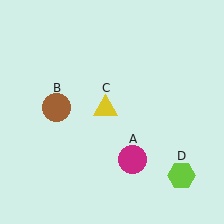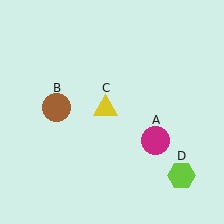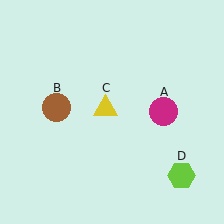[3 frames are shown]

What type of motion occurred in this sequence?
The magenta circle (object A) rotated counterclockwise around the center of the scene.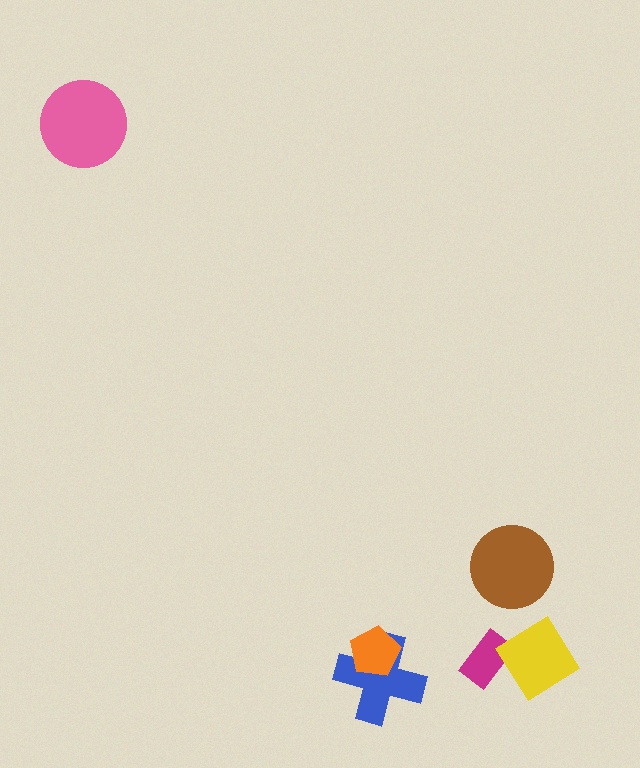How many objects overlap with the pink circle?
0 objects overlap with the pink circle.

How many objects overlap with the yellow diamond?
1 object overlaps with the yellow diamond.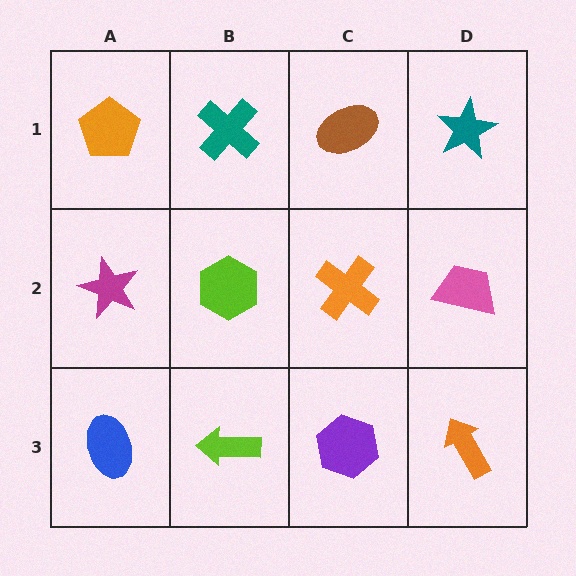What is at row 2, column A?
A magenta star.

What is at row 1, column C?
A brown ellipse.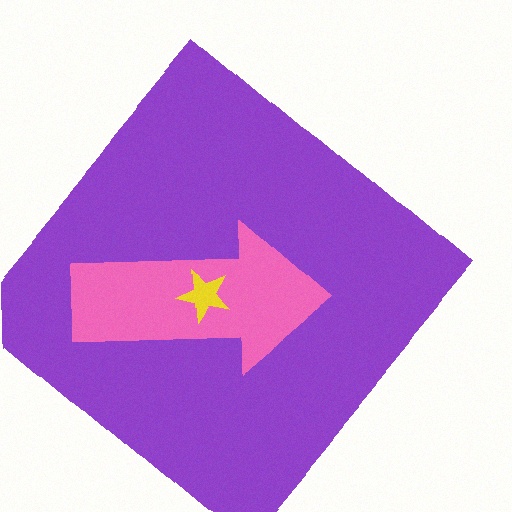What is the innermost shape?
The yellow star.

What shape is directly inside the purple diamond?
The pink arrow.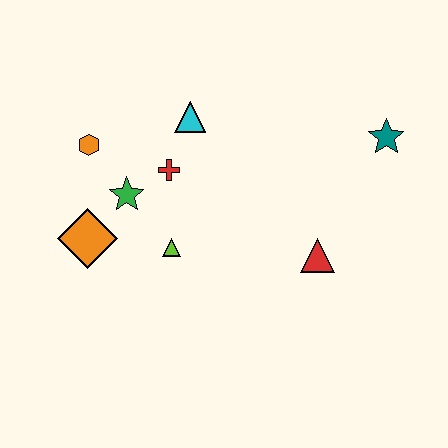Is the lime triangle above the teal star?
No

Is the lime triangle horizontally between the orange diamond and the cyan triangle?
Yes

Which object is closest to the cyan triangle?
The red cross is closest to the cyan triangle.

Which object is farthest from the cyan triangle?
The teal star is farthest from the cyan triangle.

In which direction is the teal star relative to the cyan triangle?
The teal star is to the right of the cyan triangle.